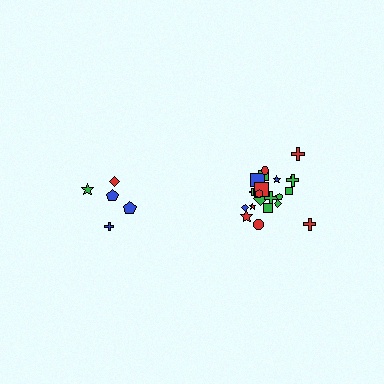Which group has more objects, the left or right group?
The right group.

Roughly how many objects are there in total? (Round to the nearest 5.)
Roughly 25 objects in total.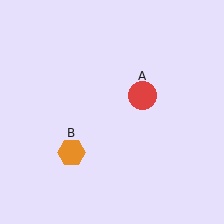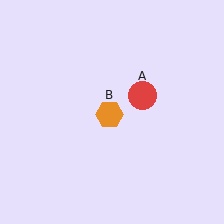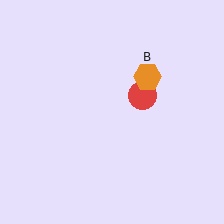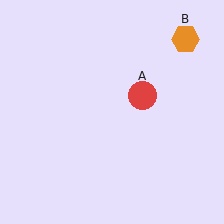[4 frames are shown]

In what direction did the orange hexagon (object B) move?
The orange hexagon (object B) moved up and to the right.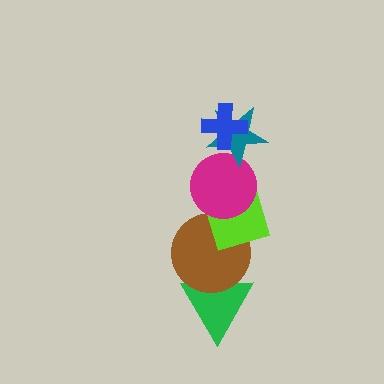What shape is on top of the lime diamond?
The magenta circle is on top of the lime diamond.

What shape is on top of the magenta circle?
The teal star is on top of the magenta circle.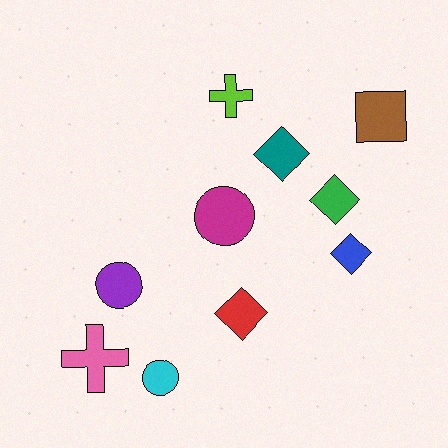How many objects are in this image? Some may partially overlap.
There are 10 objects.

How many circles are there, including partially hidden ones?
There are 3 circles.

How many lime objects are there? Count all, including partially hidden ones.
There is 1 lime object.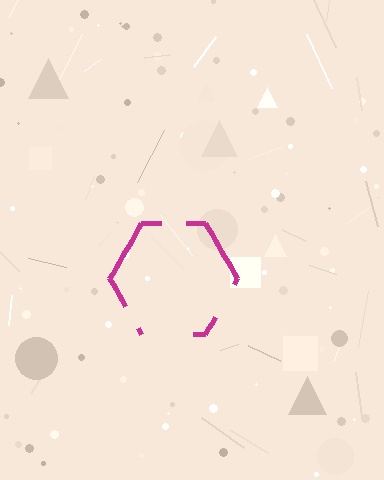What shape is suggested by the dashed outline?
The dashed outline suggests a hexagon.